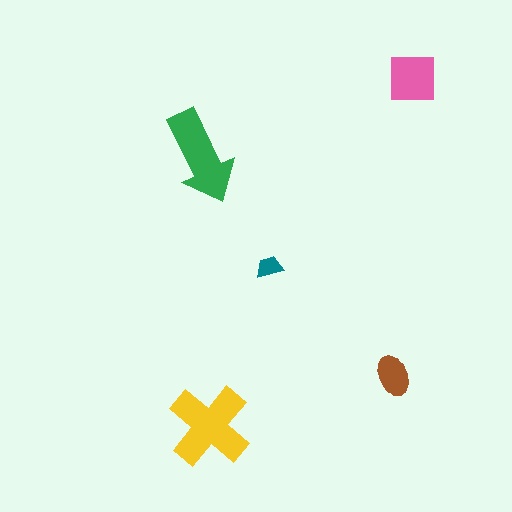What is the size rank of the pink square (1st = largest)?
3rd.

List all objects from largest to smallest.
The yellow cross, the green arrow, the pink square, the brown ellipse, the teal trapezoid.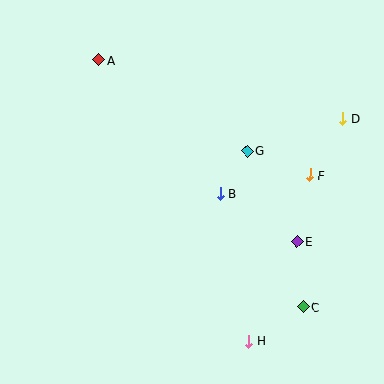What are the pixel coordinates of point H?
Point H is at (248, 341).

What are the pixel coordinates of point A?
Point A is at (98, 60).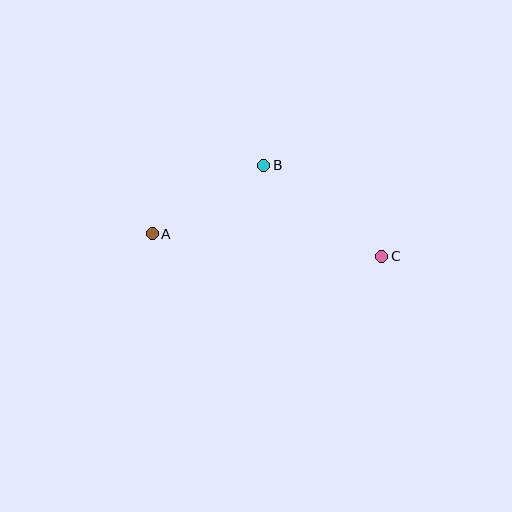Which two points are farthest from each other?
Points A and C are farthest from each other.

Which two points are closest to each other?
Points A and B are closest to each other.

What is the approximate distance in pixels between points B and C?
The distance between B and C is approximately 149 pixels.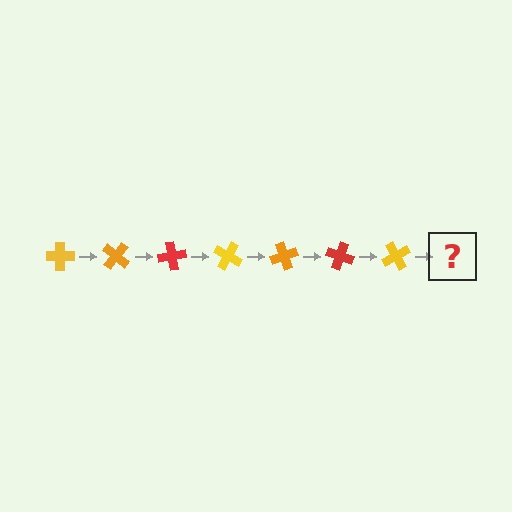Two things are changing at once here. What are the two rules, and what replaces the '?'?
The two rules are that it rotates 40 degrees each step and the color cycles through yellow, orange, and red. The '?' should be an orange cross, rotated 280 degrees from the start.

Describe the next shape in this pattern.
It should be an orange cross, rotated 280 degrees from the start.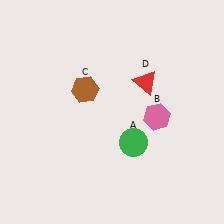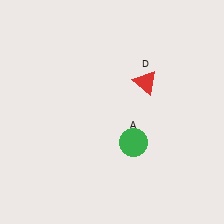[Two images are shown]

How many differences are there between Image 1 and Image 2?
There are 2 differences between the two images.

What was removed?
The pink hexagon (B), the brown hexagon (C) were removed in Image 2.